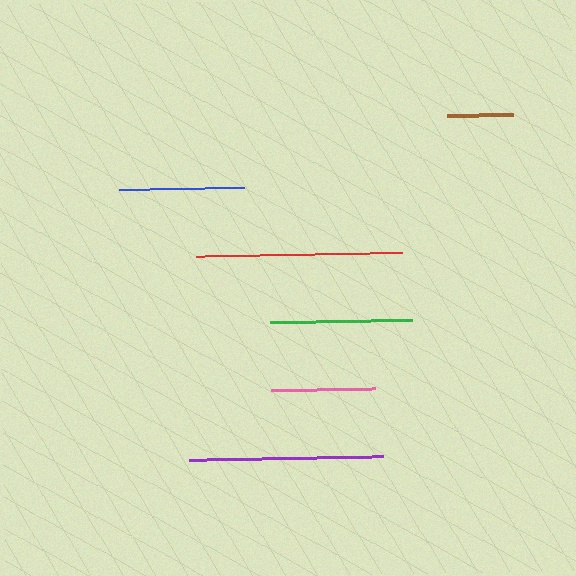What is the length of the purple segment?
The purple segment is approximately 194 pixels long.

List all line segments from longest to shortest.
From longest to shortest: red, purple, green, blue, pink, brown.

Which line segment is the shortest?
The brown line is the shortest at approximately 65 pixels.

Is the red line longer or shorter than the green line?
The red line is longer than the green line.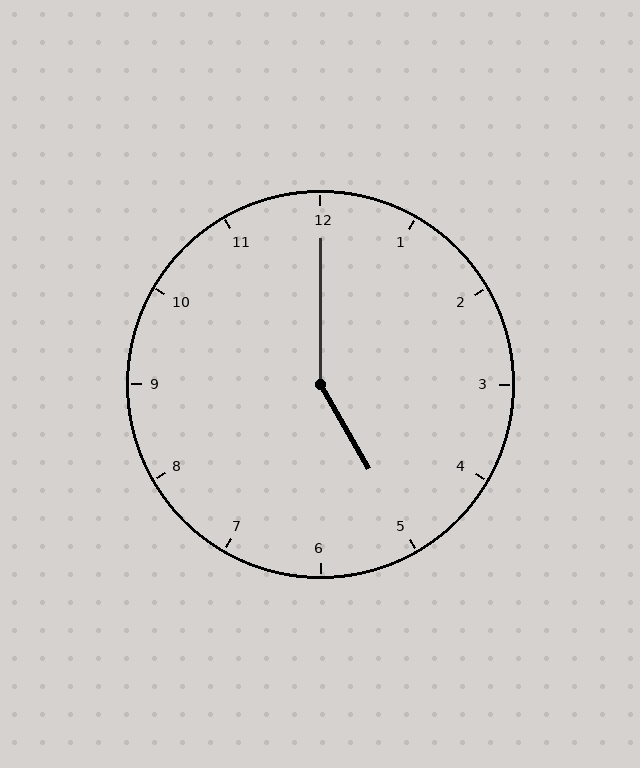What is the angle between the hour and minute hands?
Approximately 150 degrees.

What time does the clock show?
5:00.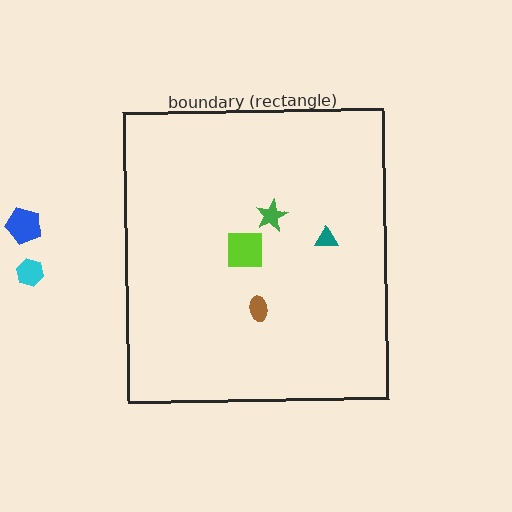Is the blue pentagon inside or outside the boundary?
Outside.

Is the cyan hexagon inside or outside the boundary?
Outside.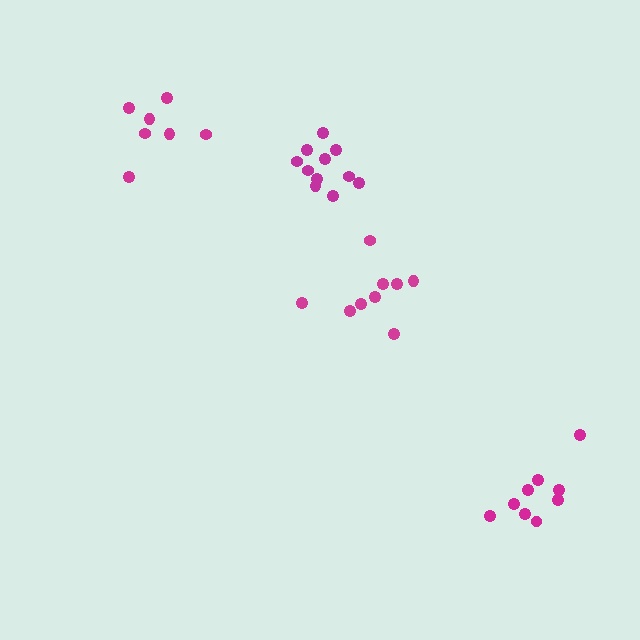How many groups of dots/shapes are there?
There are 4 groups.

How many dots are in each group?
Group 1: 9 dots, Group 2: 9 dots, Group 3: 7 dots, Group 4: 11 dots (36 total).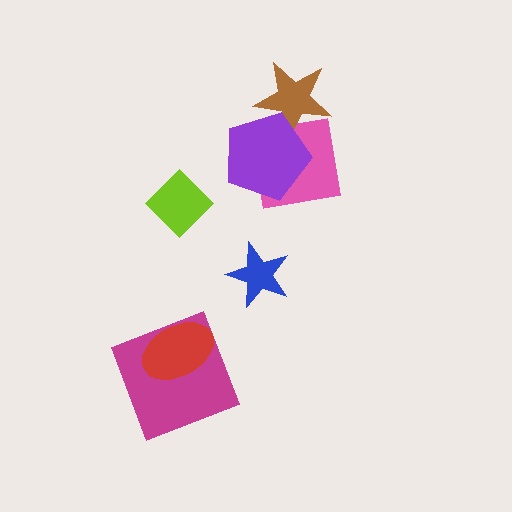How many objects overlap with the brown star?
2 objects overlap with the brown star.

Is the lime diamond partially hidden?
No, no other shape covers it.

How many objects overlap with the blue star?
0 objects overlap with the blue star.